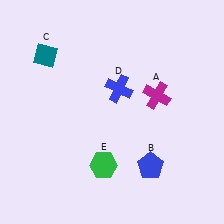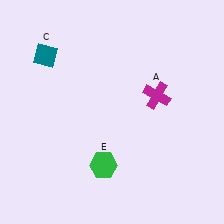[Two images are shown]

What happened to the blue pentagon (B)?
The blue pentagon (B) was removed in Image 2. It was in the bottom-right area of Image 1.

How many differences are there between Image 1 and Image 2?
There are 2 differences between the two images.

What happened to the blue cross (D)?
The blue cross (D) was removed in Image 2. It was in the top-right area of Image 1.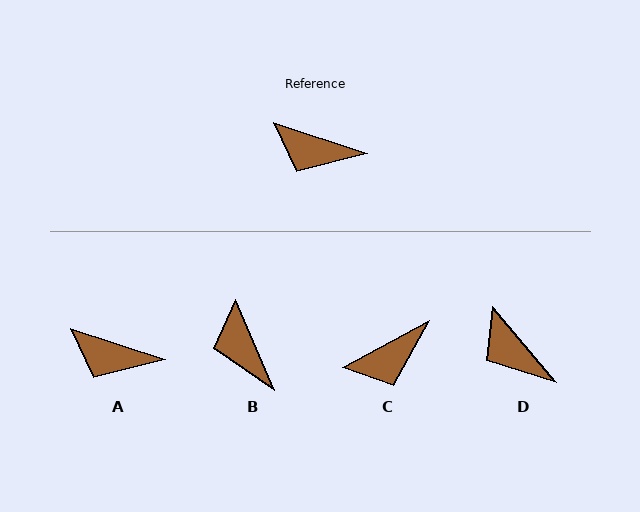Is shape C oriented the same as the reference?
No, it is off by about 46 degrees.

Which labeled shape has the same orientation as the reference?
A.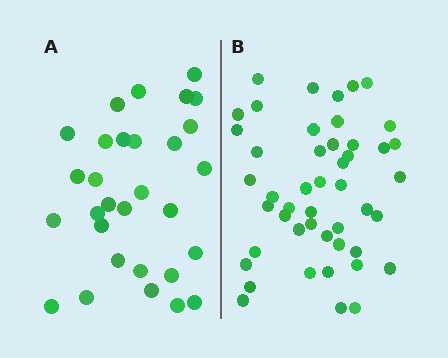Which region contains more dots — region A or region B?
Region B (the right region) has more dots.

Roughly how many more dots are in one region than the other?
Region B has approximately 15 more dots than region A.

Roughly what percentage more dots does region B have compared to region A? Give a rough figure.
About 55% more.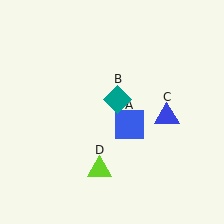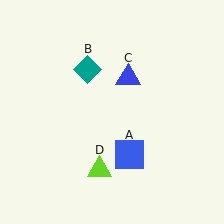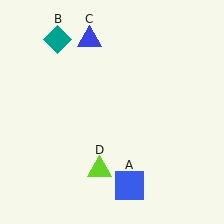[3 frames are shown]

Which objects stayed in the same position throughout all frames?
Lime triangle (object D) remained stationary.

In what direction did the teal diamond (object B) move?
The teal diamond (object B) moved up and to the left.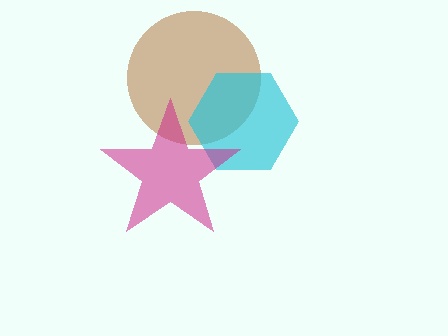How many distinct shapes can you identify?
There are 3 distinct shapes: a brown circle, a cyan hexagon, a magenta star.